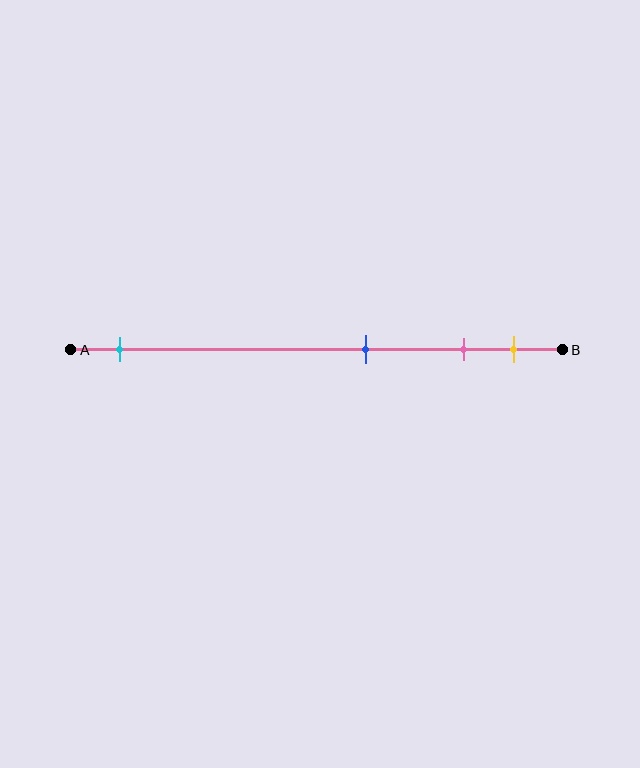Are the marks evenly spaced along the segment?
No, the marks are not evenly spaced.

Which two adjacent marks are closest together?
The pink and yellow marks are the closest adjacent pair.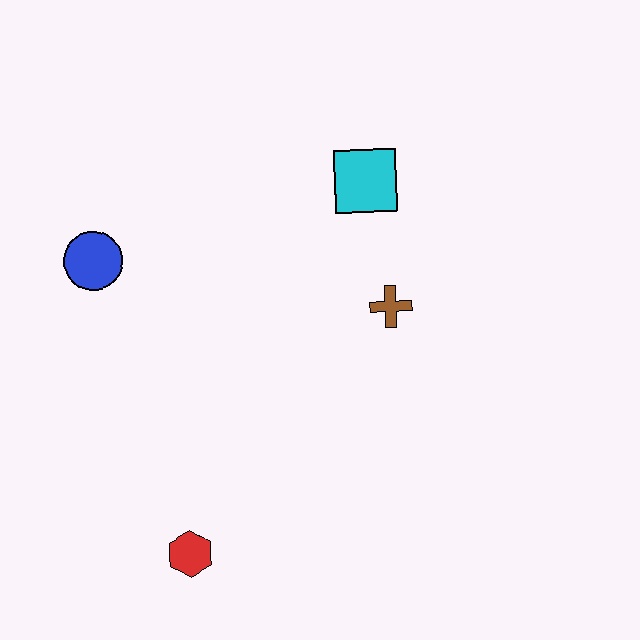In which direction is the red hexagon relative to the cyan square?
The red hexagon is below the cyan square.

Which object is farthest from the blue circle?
The red hexagon is farthest from the blue circle.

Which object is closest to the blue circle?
The cyan square is closest to the blue circle.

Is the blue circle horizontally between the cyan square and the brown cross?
No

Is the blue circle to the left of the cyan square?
Yes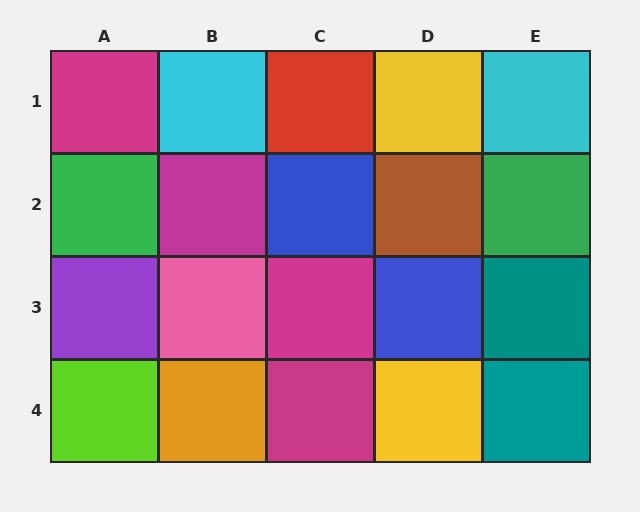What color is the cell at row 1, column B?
Cyan.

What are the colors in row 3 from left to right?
Purple, pink, magenta, blue, teal.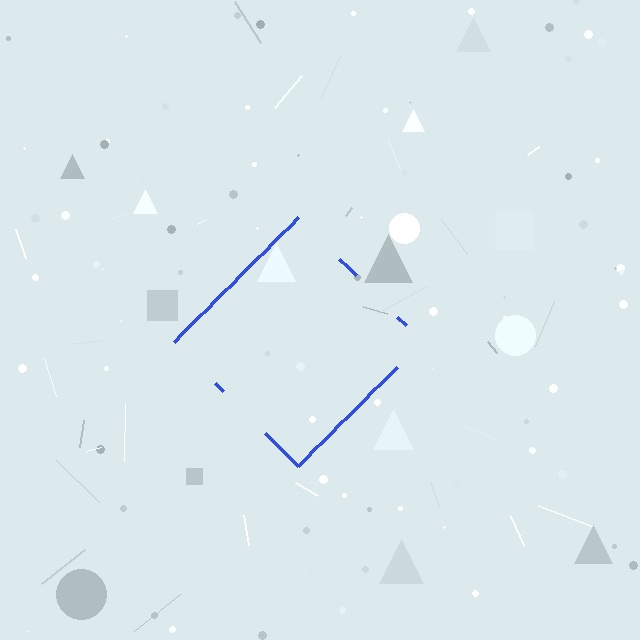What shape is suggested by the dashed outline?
The dashed outline suggests a diamond.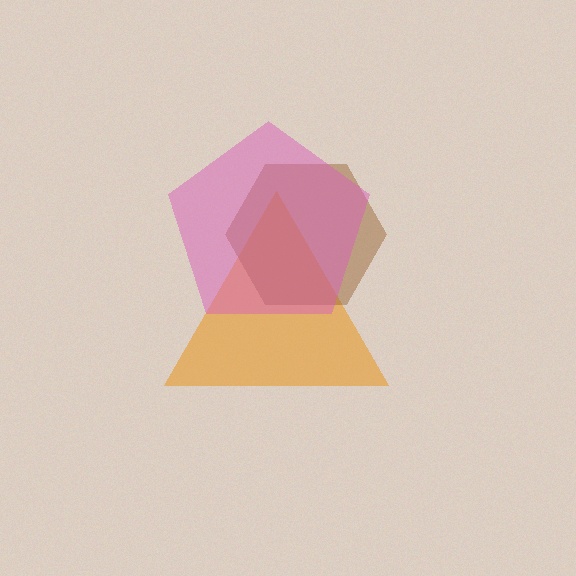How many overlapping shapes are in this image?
There are 3 overlapping shapes in the image.